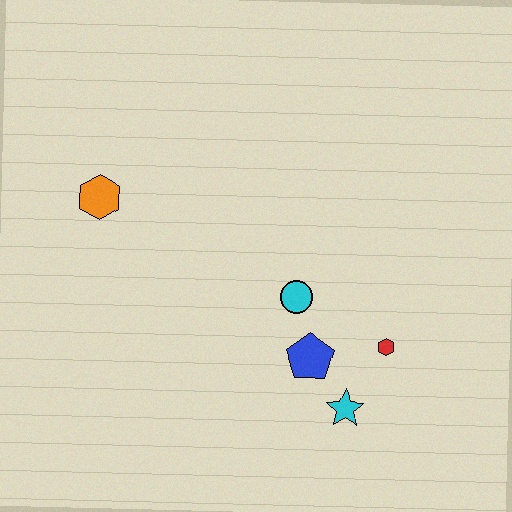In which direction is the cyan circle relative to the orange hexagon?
The cyan circle is to the right of the orange hexagon.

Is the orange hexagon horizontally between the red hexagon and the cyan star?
No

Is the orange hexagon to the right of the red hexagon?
No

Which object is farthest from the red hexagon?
The orange hexagon is farthest from the red hexagon.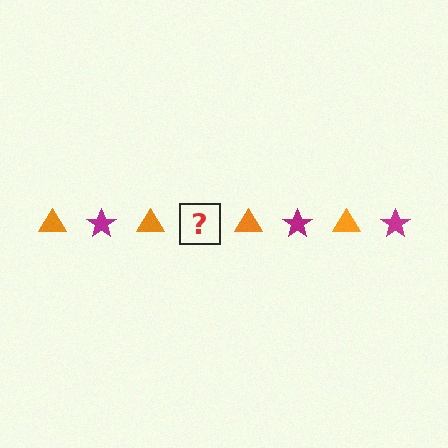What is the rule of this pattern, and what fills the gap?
The rule is that the pattern alternates between orange triangle and magenta star. The gap should be filled with a magenta star.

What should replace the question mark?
The question mark should be replaced with a magenta star.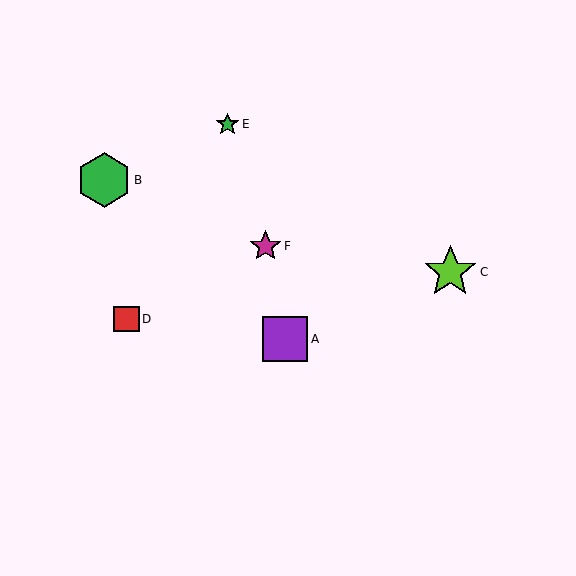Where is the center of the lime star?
The center of the lime star is at (450, 272).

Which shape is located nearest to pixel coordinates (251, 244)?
The magenta star (labeled F) at (265, 246) is nearest to that location.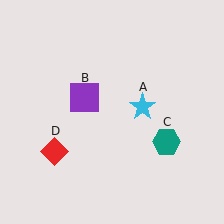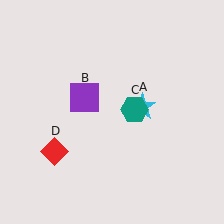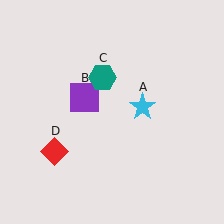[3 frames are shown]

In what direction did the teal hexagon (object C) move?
The teal hexagon (object C) moved up and to the left.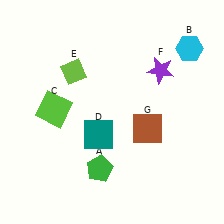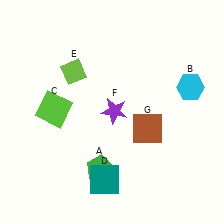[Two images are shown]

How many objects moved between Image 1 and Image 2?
3 objects moved between the two images.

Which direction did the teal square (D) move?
The teal square (D) moved down.